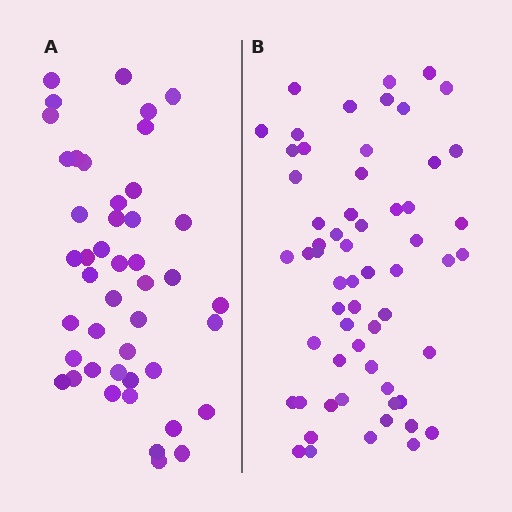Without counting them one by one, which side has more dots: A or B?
Region B (the right region) has more dots.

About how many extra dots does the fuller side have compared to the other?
Region B has approximately 15 more dots than region A.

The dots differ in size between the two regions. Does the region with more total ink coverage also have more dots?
No. Region A has more total ink coverage because its dots are larger, but region B actually contains more individual dots. Total area can be misleading — the number of items is what matters here.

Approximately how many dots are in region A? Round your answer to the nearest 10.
About 40 dots. (The exact count is 45, which rounds to 40.)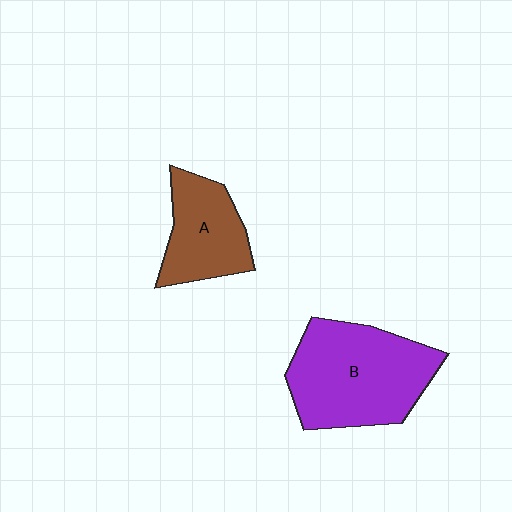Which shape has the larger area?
Shape B (purple).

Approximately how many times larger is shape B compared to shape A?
Approximately 1.7 times.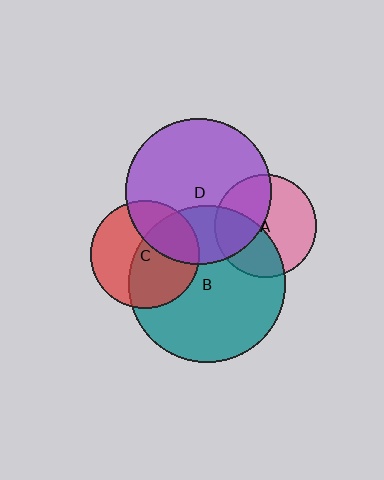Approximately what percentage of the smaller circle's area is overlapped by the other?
Approximately 40%.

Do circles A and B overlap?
Yes.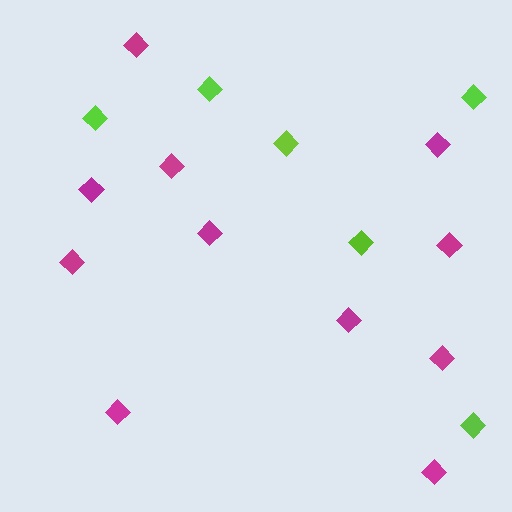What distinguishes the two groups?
There are 2 groups: one group of magenta diamonds (11) and one group of lime diamonds (6).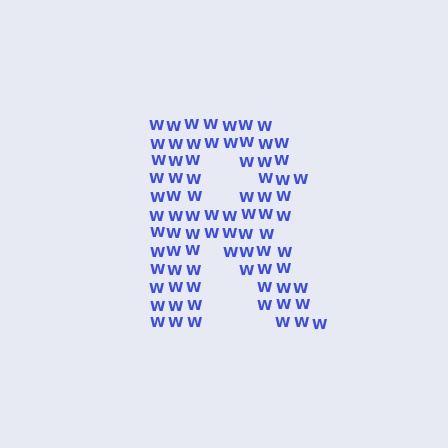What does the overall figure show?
The overall figure shows the letter R.